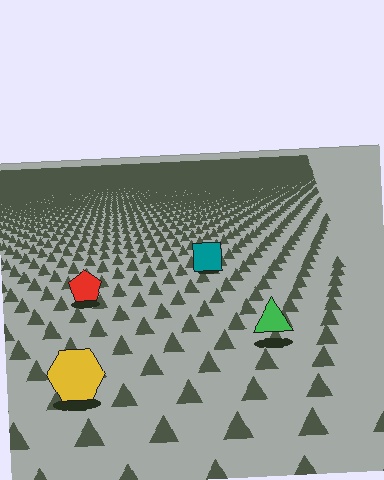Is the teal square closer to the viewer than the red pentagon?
No. The red pentagon is closer — you can tell from the texture gradient: the ground texture is coarser near it.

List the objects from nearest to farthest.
From nearest to farthest: the yellow hexagon, the green triangle, the red pentagon, the teal square.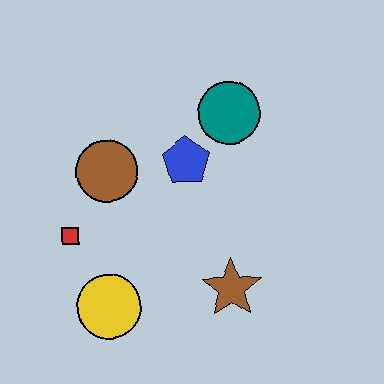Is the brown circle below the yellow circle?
No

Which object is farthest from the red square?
The teal circle is farthest from the red square.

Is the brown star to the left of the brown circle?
No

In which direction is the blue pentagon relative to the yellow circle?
The blue pentagon is above the yellow circle.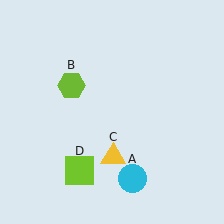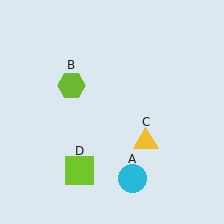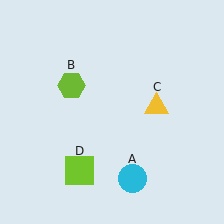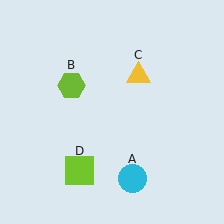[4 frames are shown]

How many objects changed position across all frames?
1 object changed position: yellow triangle (object C).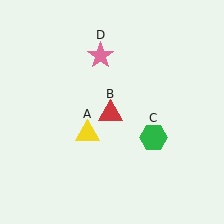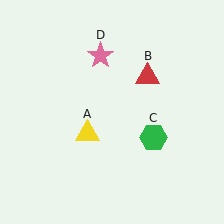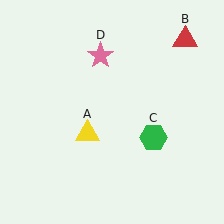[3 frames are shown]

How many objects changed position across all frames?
1 object changed position: red triangle (object B).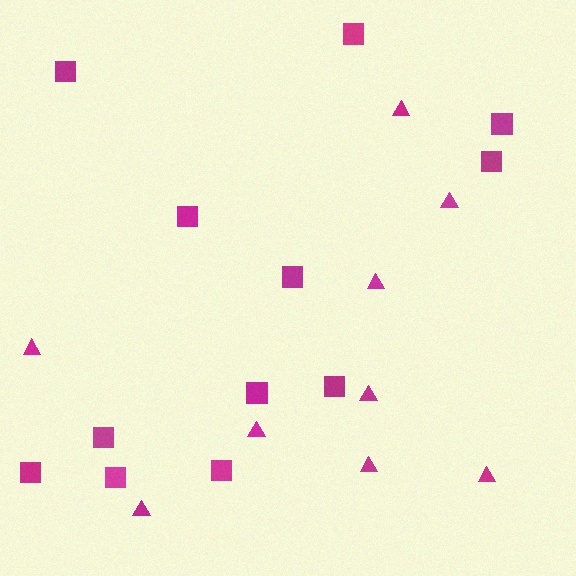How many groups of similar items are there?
There are 2 groups: one group of squares (12) and one group of triangles (9).